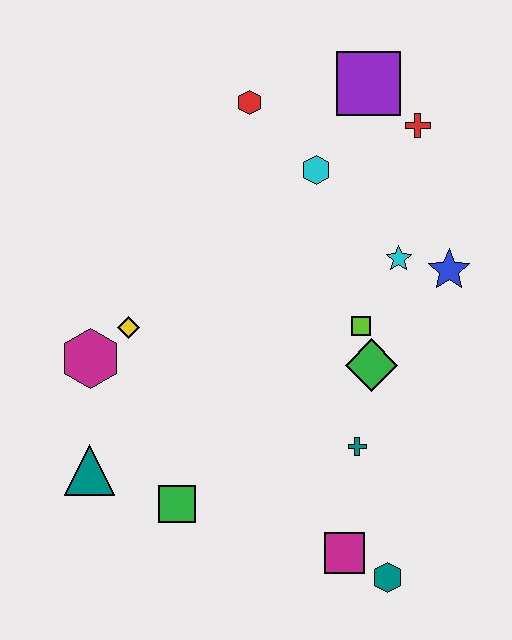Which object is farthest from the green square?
The purple square is farthest from the green square.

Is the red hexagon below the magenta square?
No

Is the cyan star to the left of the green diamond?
No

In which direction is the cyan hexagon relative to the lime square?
The cyan hexagon is above the lime square.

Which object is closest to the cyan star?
The blue star is closest to the cyan star.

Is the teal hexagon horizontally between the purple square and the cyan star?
Yes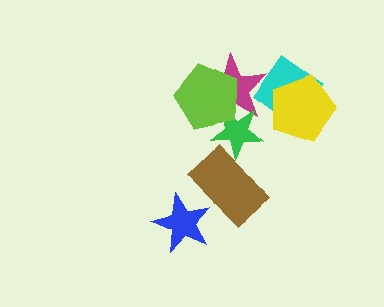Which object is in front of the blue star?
The brown rectangle is in front of the blue star.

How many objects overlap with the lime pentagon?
2 objects overlap with the lime pentagon.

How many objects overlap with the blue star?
1 object overlaps with the blue star.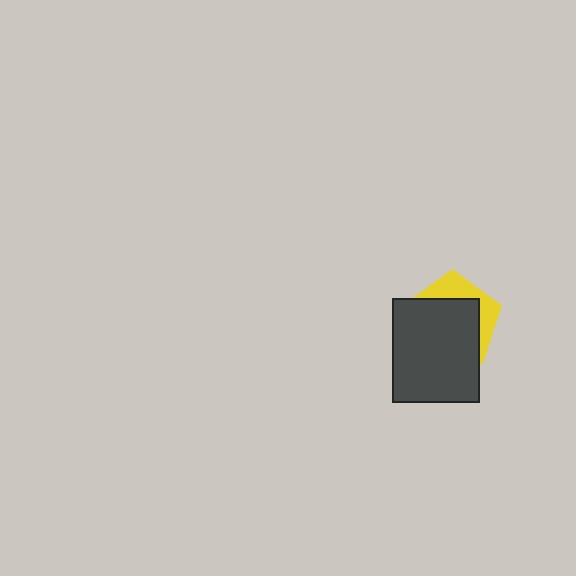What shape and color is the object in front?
The object in front is a dark gray rectangle.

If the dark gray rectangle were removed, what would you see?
You would see the complete yellow pentagon.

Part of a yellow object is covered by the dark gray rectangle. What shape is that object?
It is a pentagon.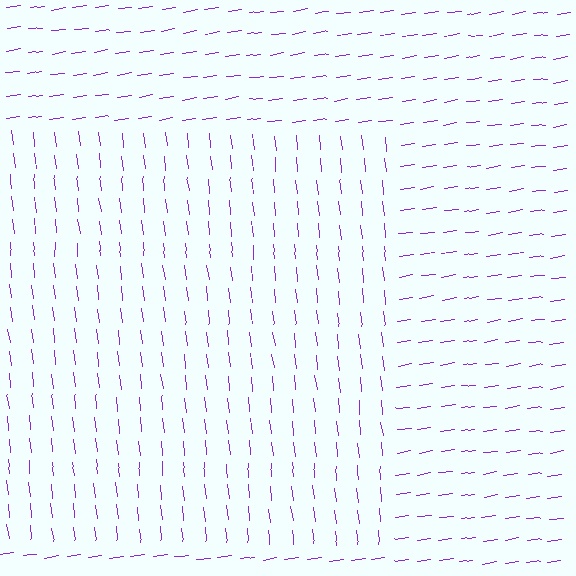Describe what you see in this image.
The image is filled with small purple line segments. A rectangle region in the image has lines oriented differently from the surrounding lines, creating a visible texture boundary.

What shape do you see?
I see a rectangle.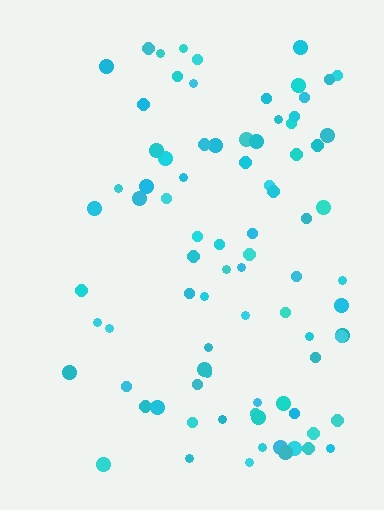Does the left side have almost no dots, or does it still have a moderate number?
Still a moderate number, just noticeably fewer than the right.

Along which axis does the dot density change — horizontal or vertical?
Horizontal.